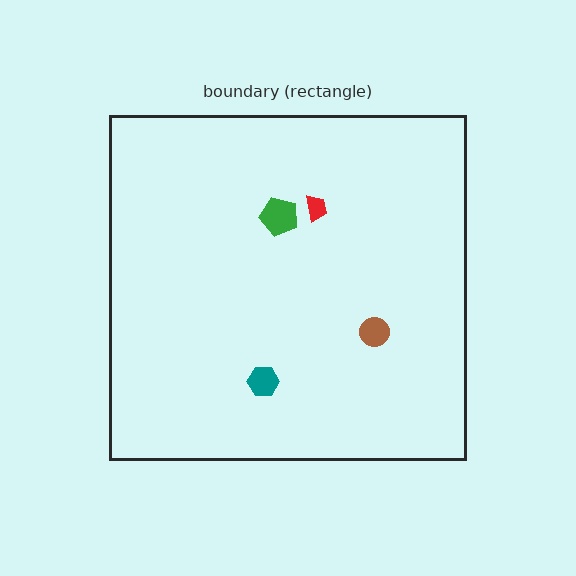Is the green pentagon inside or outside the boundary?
Inside.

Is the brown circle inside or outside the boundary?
Inside.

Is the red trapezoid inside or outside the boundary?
Inside.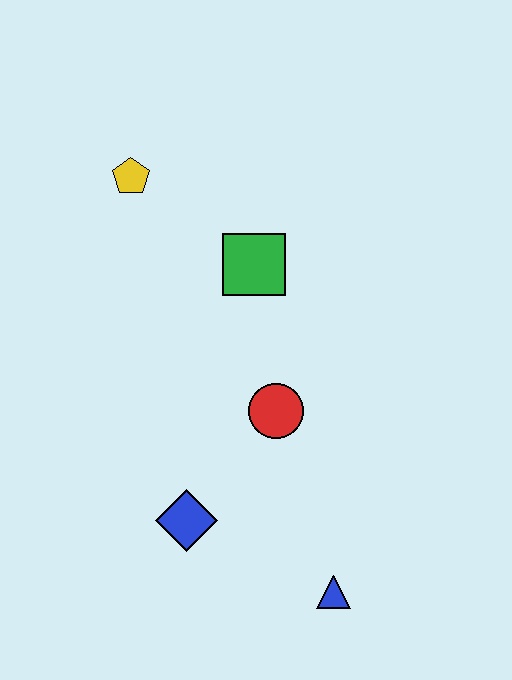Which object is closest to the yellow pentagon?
The green square is closest to the yellow pentagon.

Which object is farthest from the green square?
The blue triangle is farthest from the green square.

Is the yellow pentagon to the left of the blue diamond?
Yes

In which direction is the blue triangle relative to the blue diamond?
The blue triangle is to the right of the blue diamond.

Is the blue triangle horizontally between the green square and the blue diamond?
No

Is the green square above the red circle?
Yes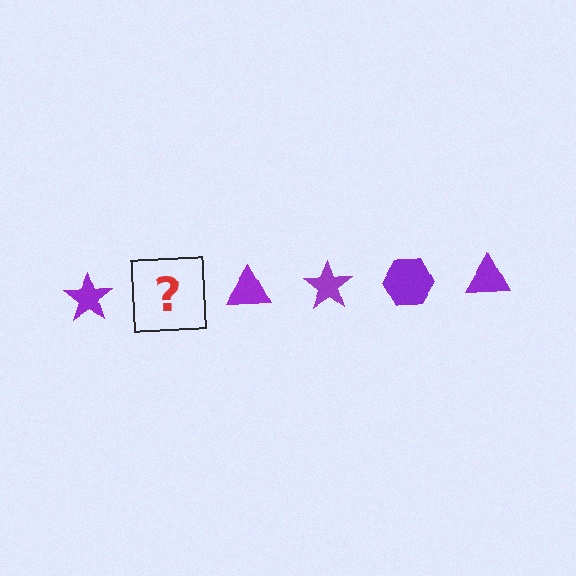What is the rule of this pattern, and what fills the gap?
The rule is that the pattern cycles through star, hexagon, triangle shapes in purple. The gap should be filled with a purple hexagon.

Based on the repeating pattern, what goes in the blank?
The blank should be a purple hexagon.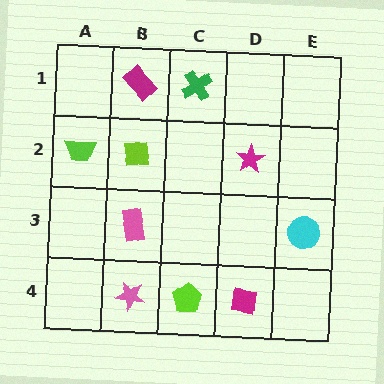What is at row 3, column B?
A pink rectangle.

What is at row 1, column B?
A magenta rectangle.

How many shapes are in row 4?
3 shapes.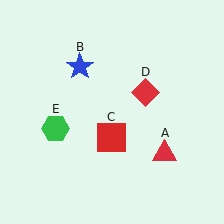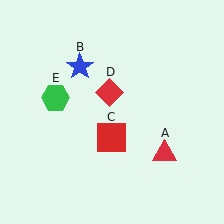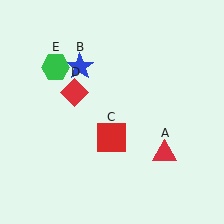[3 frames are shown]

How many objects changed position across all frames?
2 objects changed position: red diamond (object D), green hexagon (object E).